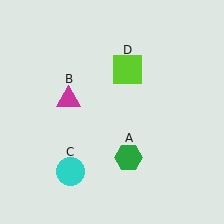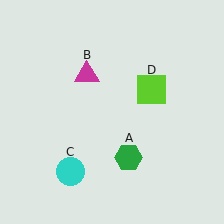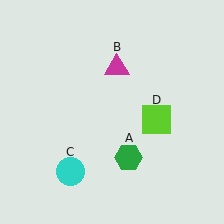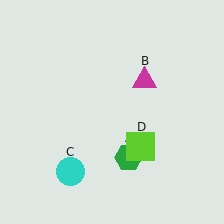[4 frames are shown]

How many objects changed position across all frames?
2 objects changed position: magenta triangle (object B), lime square (object D).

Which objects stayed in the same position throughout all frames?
Green hexagon (object A) and cyan circle (object C) remained stationary.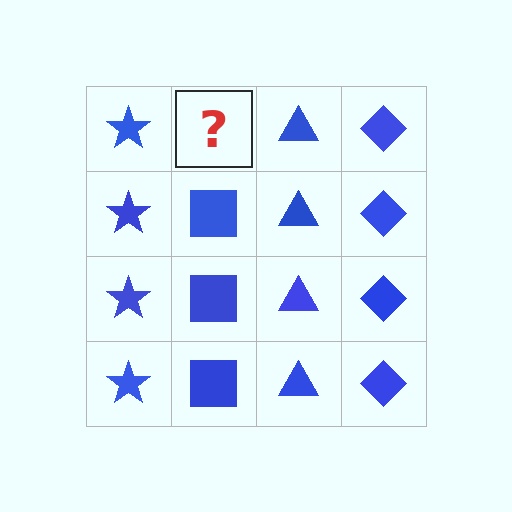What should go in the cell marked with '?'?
The missing cell should contain a blue square.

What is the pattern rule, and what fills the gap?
The rule is that each column has a consistent shape. The gap should be filled with a blue square.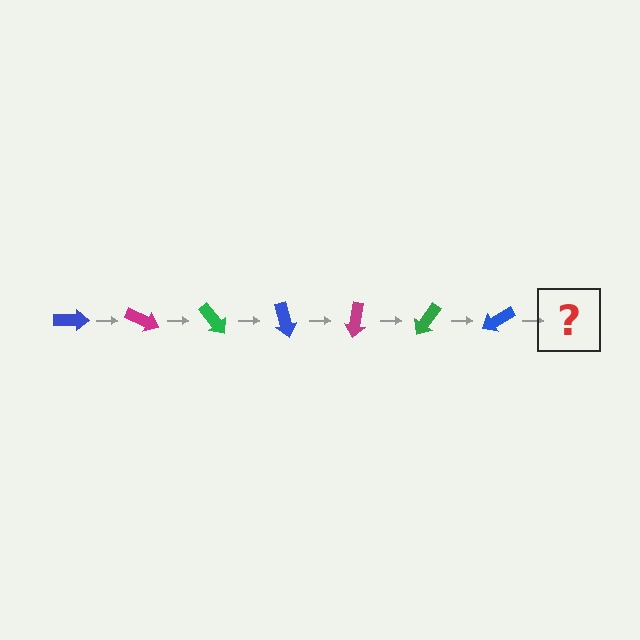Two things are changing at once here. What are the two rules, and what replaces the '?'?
The two rules are that it rotates 25 degrees each step and the color cycles through blue, magenta, and green. The '?' should be a magenta arrow, rotated 175 degrees from the start.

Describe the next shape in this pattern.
It should be a magenta arrow, rotated 175 degrees from the start.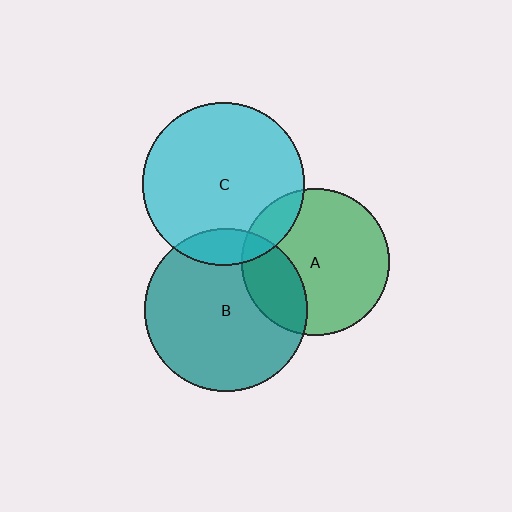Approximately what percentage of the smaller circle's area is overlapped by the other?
Approximately 25%.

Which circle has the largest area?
Circle C (cyan).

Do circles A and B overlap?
Yes.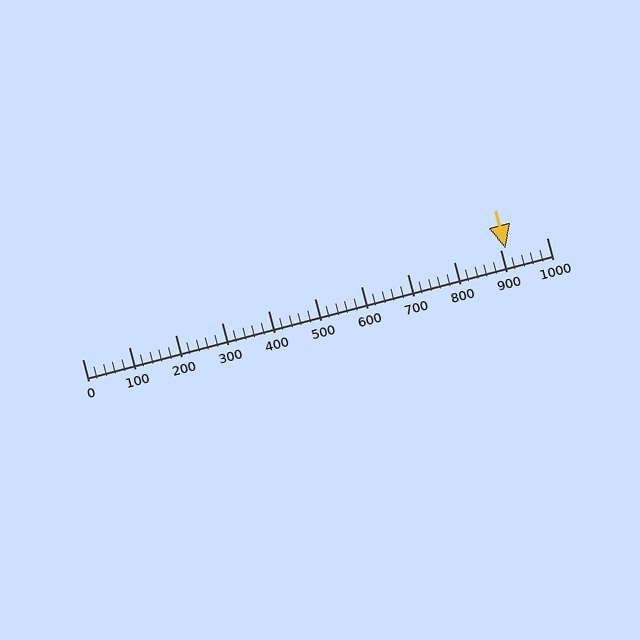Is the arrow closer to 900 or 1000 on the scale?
The arrow is closer to 900.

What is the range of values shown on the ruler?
The ruler shows values from 0 to 1000.